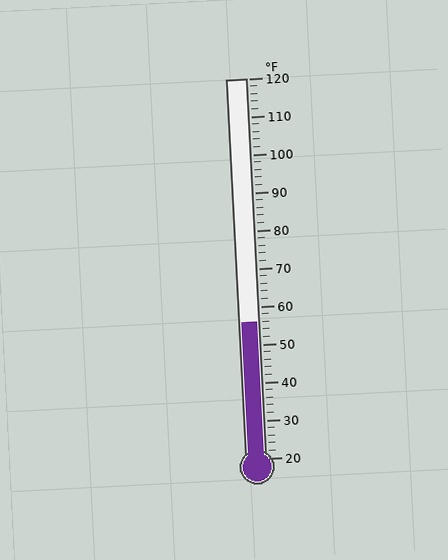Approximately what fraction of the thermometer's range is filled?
The thermometer is filled to approximately 35% of its range.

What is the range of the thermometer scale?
The thermometer scale ranges from 20°F to 120°F.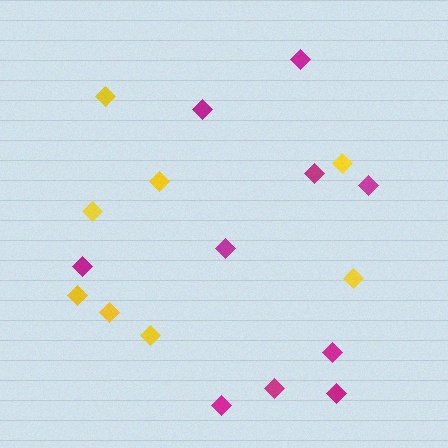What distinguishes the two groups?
There are 2 groups: one group of yellow diamonds (8) and one group of magenta diamonds (10).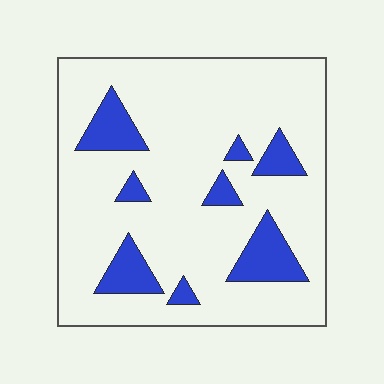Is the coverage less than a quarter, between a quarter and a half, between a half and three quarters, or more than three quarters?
Less than a quarter.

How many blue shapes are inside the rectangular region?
8.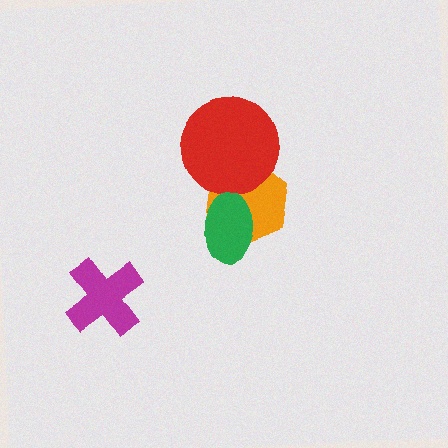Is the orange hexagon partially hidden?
Yes, it is partially covered by another shape.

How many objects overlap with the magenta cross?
0 objects overlap with the magenta cross.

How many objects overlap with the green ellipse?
1 object overlaps with the green ellipse.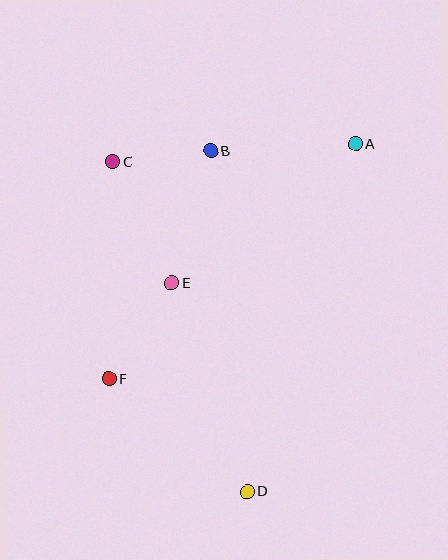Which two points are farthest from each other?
Points A and D are farthest from each other.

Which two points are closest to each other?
Points B and C are closest to each other.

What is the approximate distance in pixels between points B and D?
The distance between B and D is approximately 342 pixels.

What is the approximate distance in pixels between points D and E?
The distance between D and E is approximately 222 pixels.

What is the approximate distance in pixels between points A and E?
The distance between A and E is approximately 230 pixels.